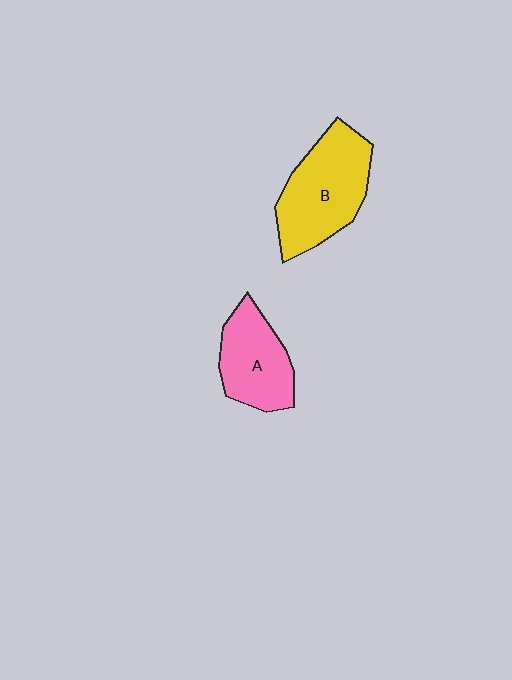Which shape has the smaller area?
Shape A (pink).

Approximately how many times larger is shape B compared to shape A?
Approximately 1.4 times.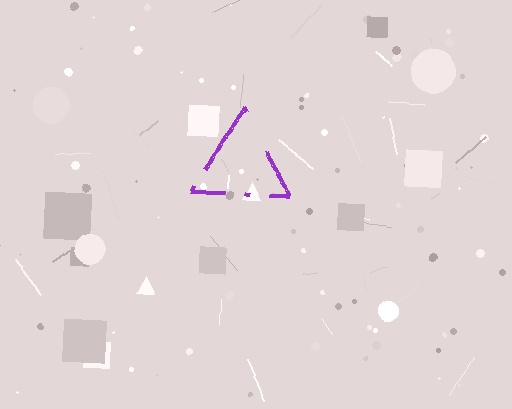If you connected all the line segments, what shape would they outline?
They would outline a triangle.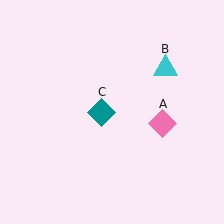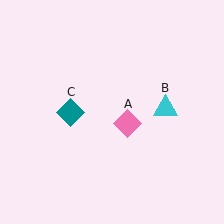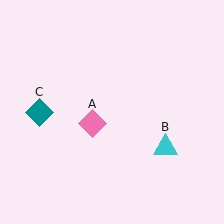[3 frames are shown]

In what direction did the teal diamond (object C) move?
The teal diamond (object C) moved left.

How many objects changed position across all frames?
3 objects changed position: pink diamond (object A), cyan triangle (object B), teal diamond (object C).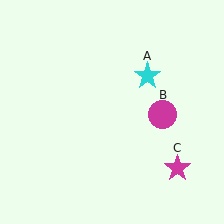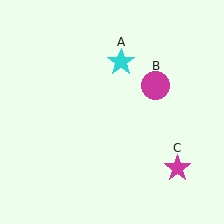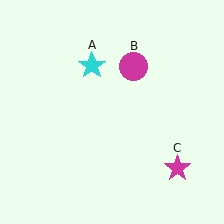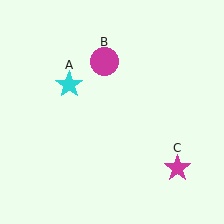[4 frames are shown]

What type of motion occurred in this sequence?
The cyan star (object A), magenta circle (object B) rotated counterclockwise around the center of the scene.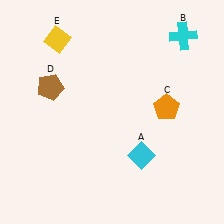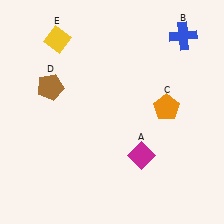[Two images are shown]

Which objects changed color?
A changed from cyan to magenta. B changed from cyan to blue.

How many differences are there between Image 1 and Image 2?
There are 2 differences between the two images.